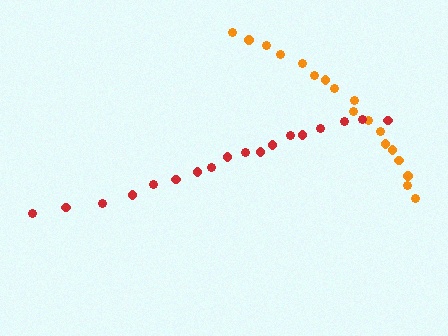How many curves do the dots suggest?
There are 2 distinct paths.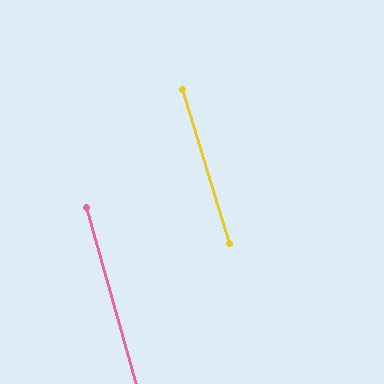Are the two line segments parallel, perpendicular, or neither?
Parallel — their directions differ by only 1.2°.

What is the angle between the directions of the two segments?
Approximately 1 degree.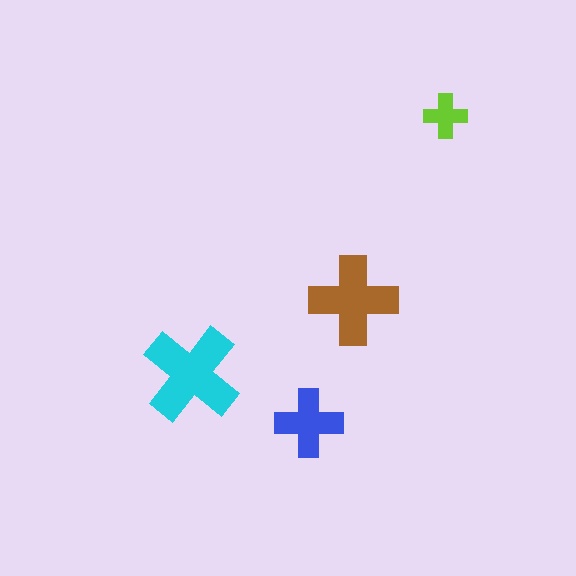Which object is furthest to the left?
The cyan cross is leftmost.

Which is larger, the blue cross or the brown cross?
The brown one.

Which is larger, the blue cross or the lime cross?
The blue one.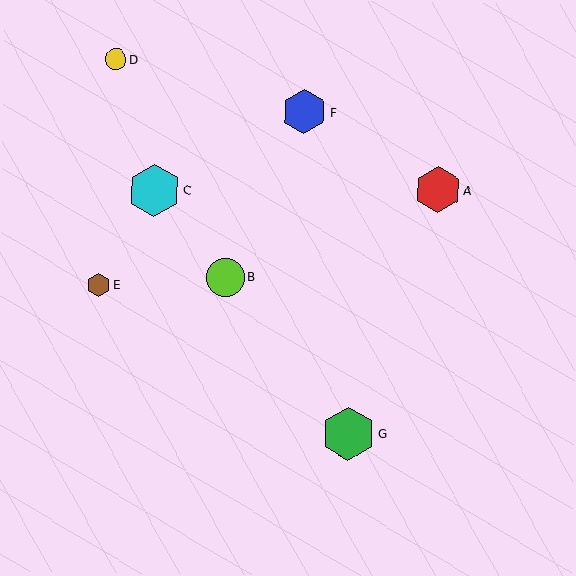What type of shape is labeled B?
Shape B is a lime circle.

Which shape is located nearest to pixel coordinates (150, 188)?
The cyan hexagon (labeled C) at (154, 190) is nearest to that location.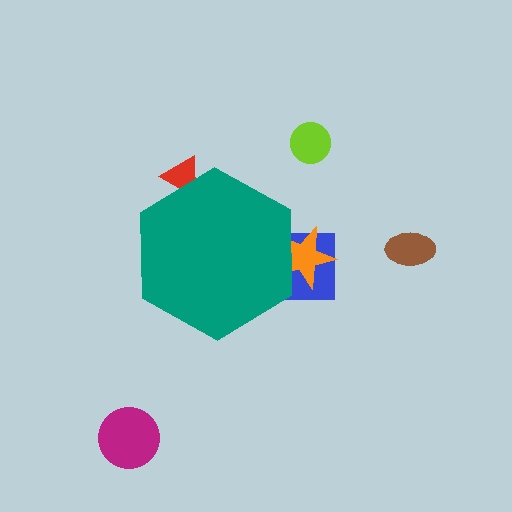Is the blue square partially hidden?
Yes, the blue square is partially hidden behind the teal hexagon.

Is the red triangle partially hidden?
Yes, the red triangle is partially hidden behind the teal hexagon.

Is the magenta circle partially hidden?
No, the magenta circle is fully visible.